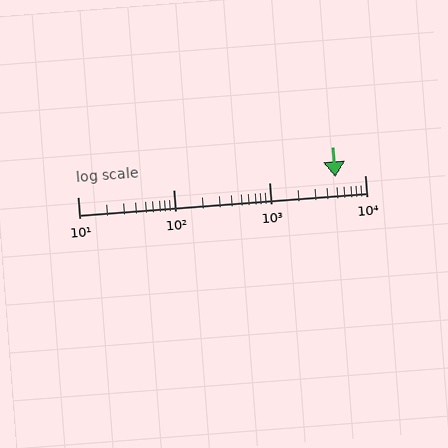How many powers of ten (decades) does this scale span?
The scale spans 3 decades, from 10 to 10000.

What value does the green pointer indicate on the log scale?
The pointer indicates approximately 4900.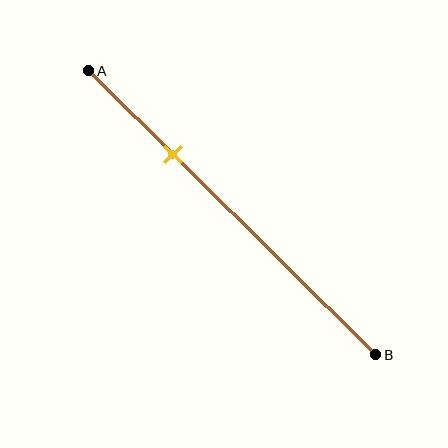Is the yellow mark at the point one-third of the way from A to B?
No, the mark is at about 30% from A, not at the 33% one-third point.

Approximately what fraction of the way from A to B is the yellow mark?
The yellow mark is approximately 30% of the way from A to B.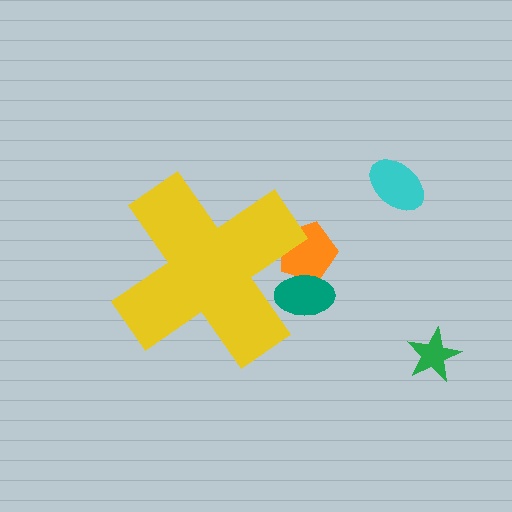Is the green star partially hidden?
No, the green star is fully visible.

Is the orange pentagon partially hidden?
Yes, the orange pentagon is partially hidden behind the yellow cross.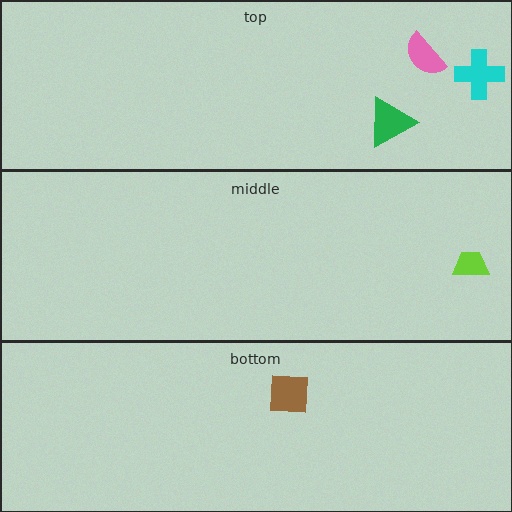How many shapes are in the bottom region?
1.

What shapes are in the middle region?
The lime trapezoid.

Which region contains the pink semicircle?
The top region.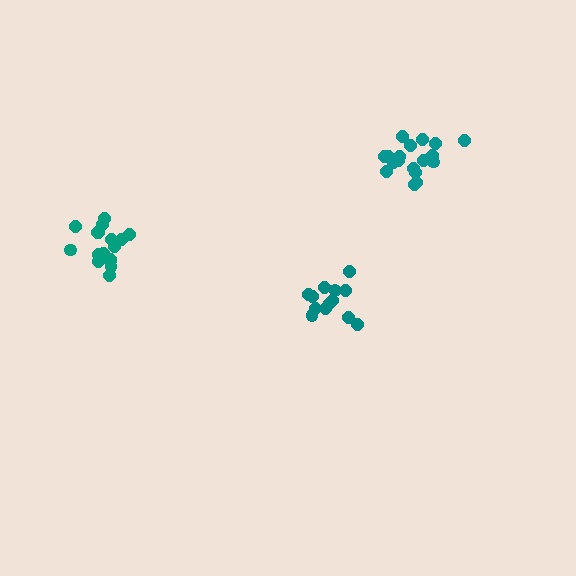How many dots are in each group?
Group 1: 13 dots, Group 2: 18 dots, Group 3: 18 dots (49 total).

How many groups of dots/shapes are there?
There are 3 groups.